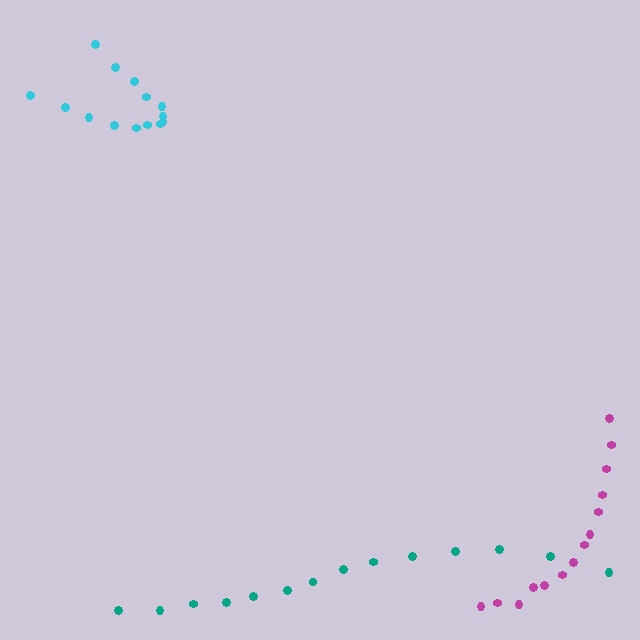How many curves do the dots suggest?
There are 3 distinct paths.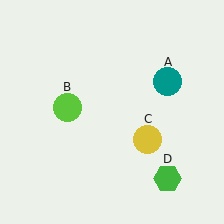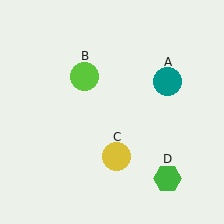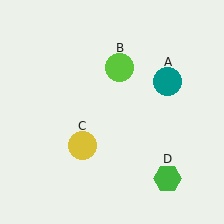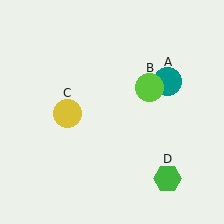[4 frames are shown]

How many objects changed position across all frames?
2 objects changed position: lime circle (object B), yellow circle (object C).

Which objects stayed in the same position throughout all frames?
Teal circle (object A) and green hexagon (object D) remained stationary.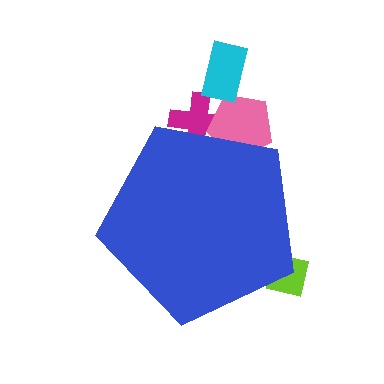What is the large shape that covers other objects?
A blue pentagon.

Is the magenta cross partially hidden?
Yes, the magenta cross is partially hidden behind the blue pentagon.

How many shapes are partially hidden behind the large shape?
3 shapes are partially hidden.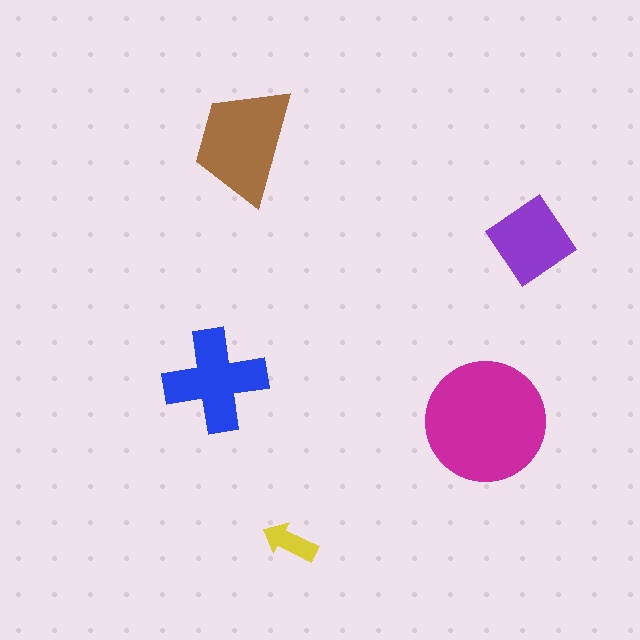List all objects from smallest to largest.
The yellow arrow, the purple diamond, the blue cross, the brown trapezoid, the magenta circle.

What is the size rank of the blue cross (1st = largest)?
3rd.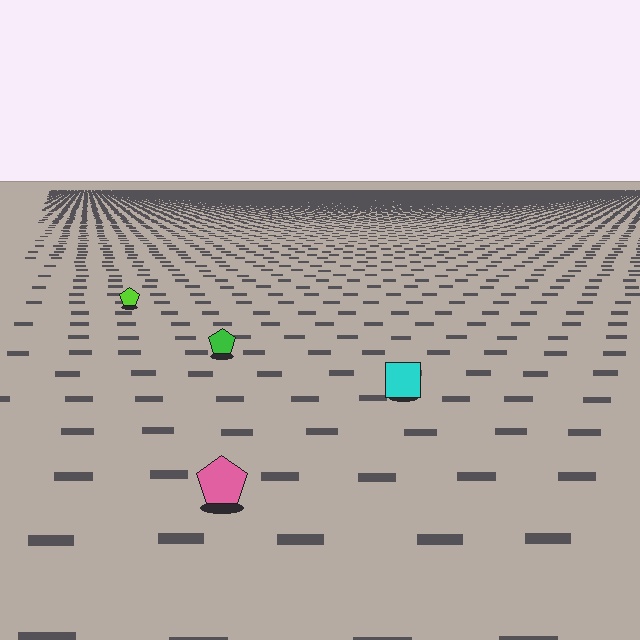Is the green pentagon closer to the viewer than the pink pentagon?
No. The pink pentagon is closer — you can tell from the texture gradient: the ground texture is coarser near it.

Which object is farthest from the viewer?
The lime pentagon is farthest from the viewer. It appears smaller and the ground texture around it is denser.